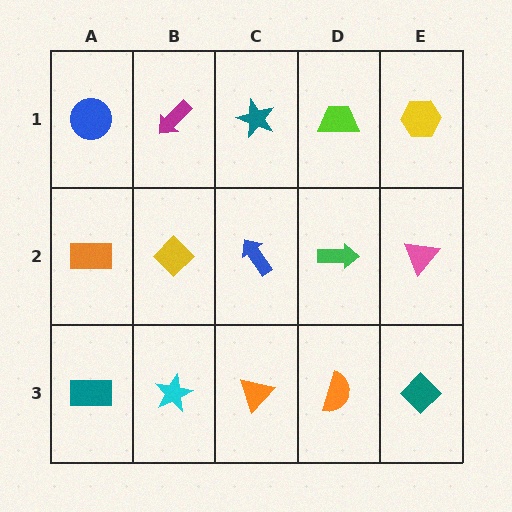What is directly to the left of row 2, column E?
A green arrow.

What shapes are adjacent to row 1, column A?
An orange rectangle (row 2, column A), a magenta arrow (row 1, column B).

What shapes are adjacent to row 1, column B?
A yellow diamond (row 2, column B), a blue circle (row 1, column A), a teal star (row 1, column C).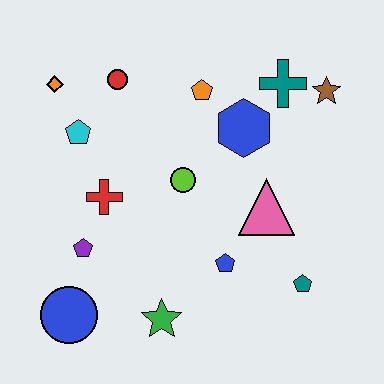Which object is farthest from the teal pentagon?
The orange diamond is farthest from the teal pentagon.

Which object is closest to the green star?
The blue pentagon is closest to the green star.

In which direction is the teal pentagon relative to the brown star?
The teal pentagon is below the brown star.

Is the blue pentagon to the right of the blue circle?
Yes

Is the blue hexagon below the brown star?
Yes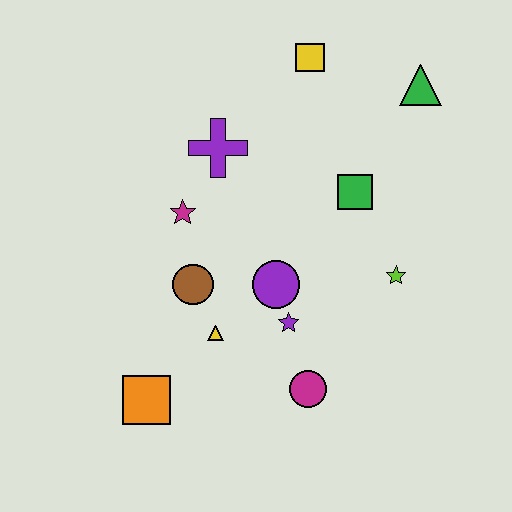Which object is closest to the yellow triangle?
The brown circle is closest to the yellow triangle.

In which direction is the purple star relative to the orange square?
The purple star is to the right of the orange square.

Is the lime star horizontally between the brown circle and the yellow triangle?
No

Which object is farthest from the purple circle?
The green triangle is farthest from the purple circle.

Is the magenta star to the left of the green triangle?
Yes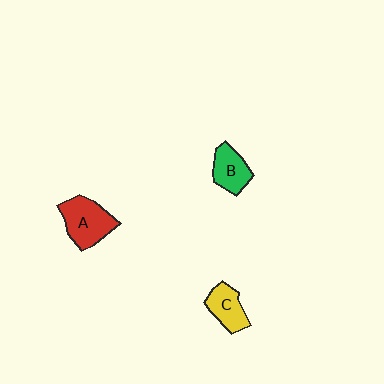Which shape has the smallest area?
Shape B (green).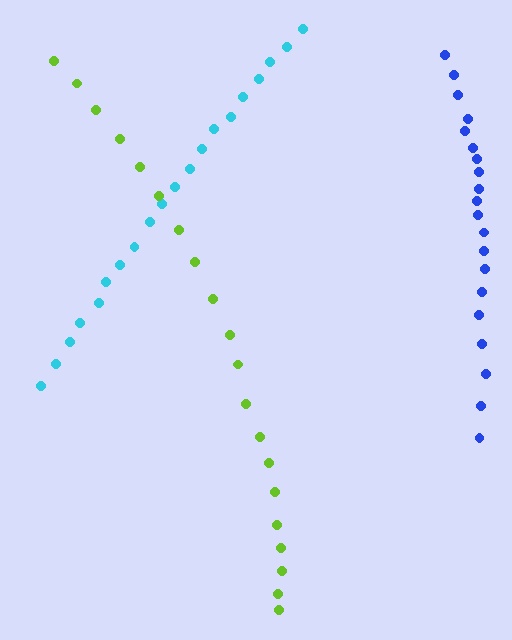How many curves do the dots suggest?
There are 3 distinct paths.